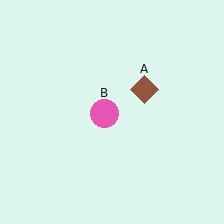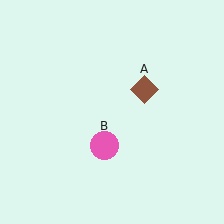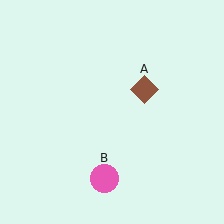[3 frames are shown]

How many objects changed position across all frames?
1 object changed position: pink circle (object B).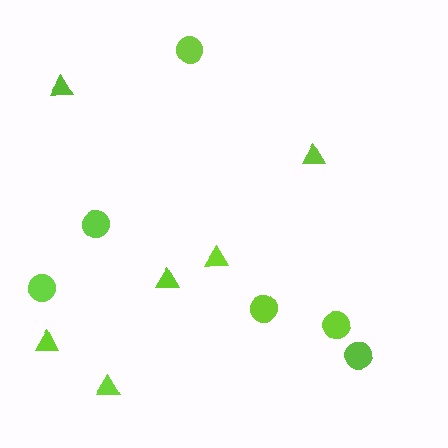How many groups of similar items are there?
There are 2 groups: one group of circles (6) and one group of triangles (6).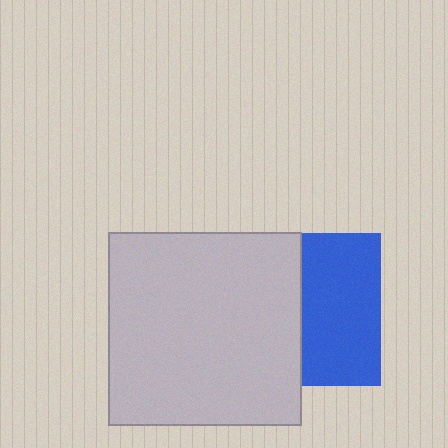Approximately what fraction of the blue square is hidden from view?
Roughly 48% of the blue square is hidden behind the light gray square.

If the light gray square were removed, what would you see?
You would see the complete blue square.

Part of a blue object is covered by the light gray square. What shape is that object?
It is a square.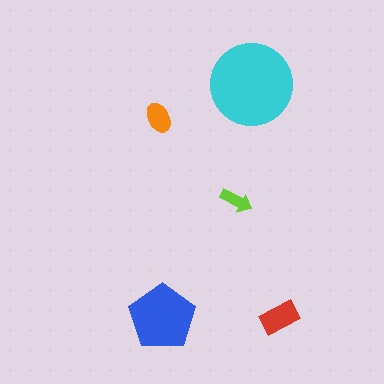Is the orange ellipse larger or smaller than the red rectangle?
Smaller.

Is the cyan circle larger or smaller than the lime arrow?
Larger.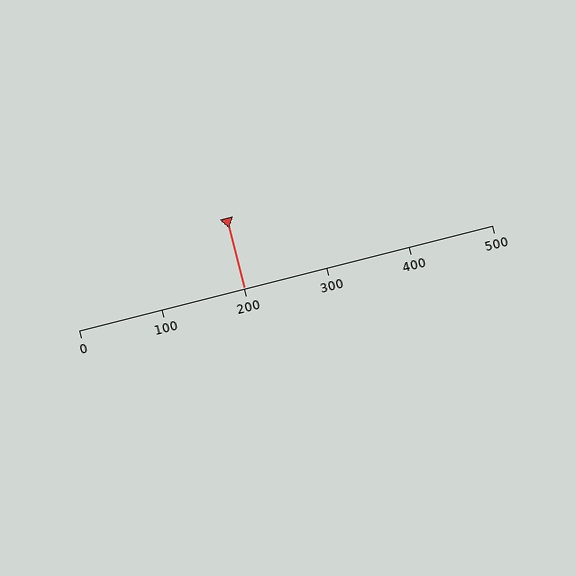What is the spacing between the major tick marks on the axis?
The major ticks are spaced 100 apart.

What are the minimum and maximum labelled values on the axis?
The axis runs from 0 to 500.